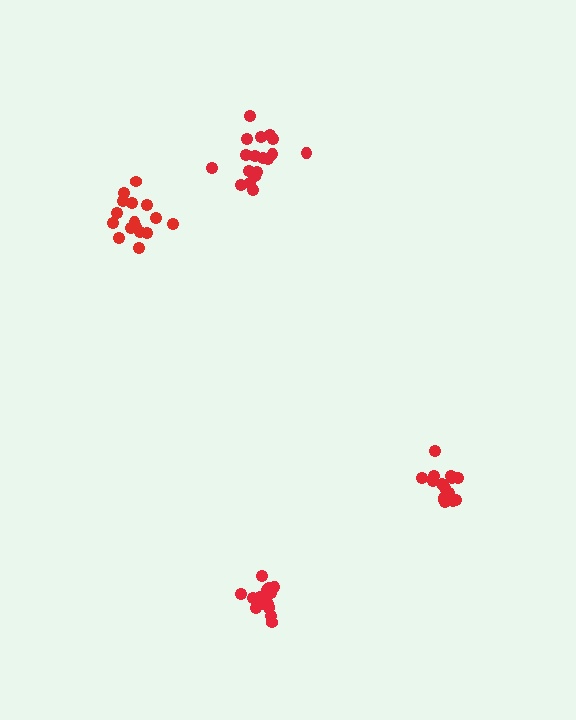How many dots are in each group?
Group 1: 18 dots, Group 2: 16 dots, Group 3: 17 dots, Group 4: 15 dots (66 total).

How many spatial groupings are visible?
There are 4 spatial groupings.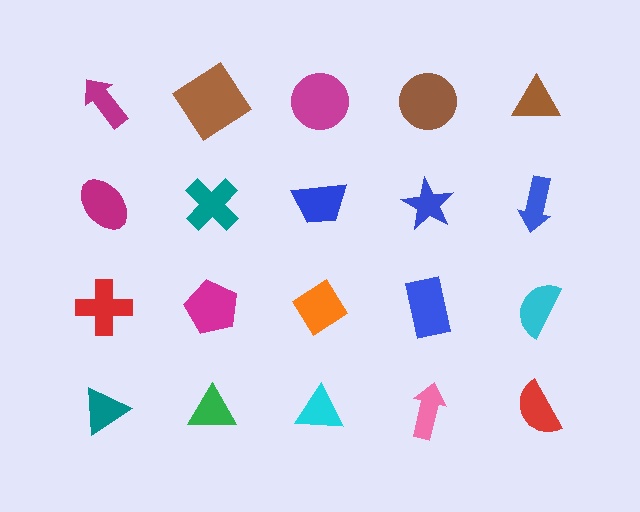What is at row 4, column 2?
A green triangle.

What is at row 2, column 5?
A blue arrow.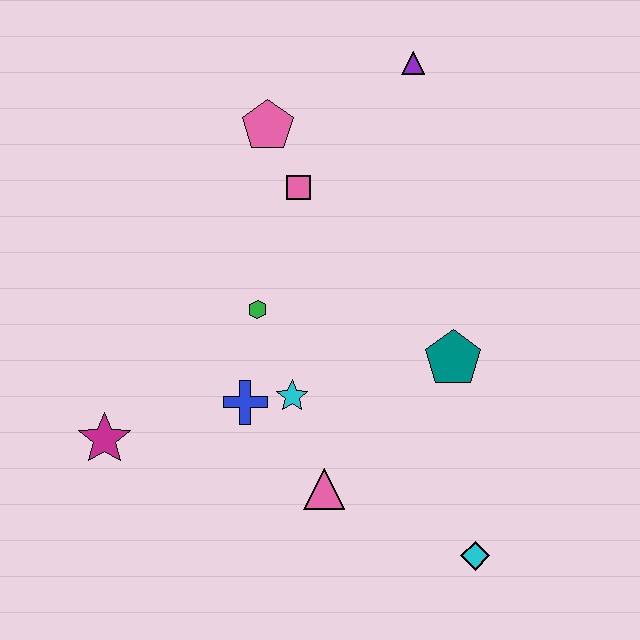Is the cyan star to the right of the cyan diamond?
No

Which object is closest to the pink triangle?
The cyan star is closest to the pink triangle.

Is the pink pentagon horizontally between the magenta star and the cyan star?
Yes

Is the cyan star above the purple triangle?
No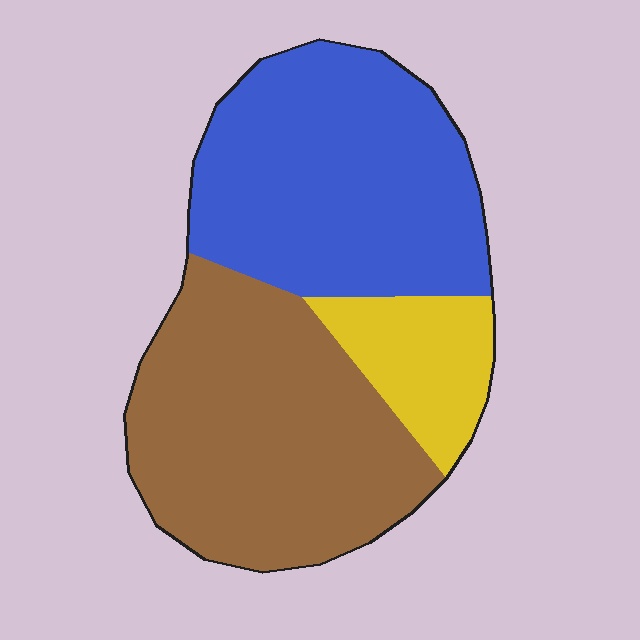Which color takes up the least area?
Yellow, at roughly 15%.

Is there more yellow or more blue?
Blue.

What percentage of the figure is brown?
Brown covers about 45% of the figure.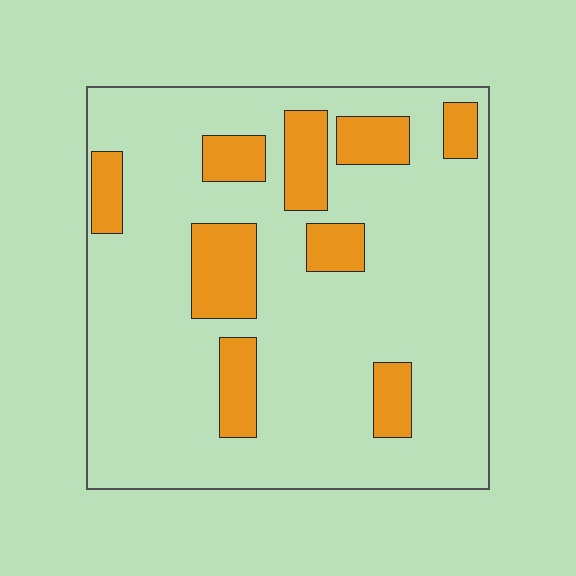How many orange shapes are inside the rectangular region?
9.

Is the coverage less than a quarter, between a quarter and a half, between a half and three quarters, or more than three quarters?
Less than a quarter.